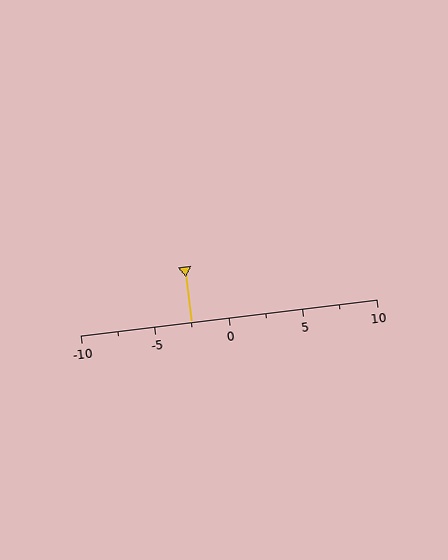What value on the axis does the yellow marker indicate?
The marker indicates approximately -2.5.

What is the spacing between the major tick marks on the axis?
The major ticks are spaced 5 apart.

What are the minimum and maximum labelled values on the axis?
The axis runs from -10 to 10.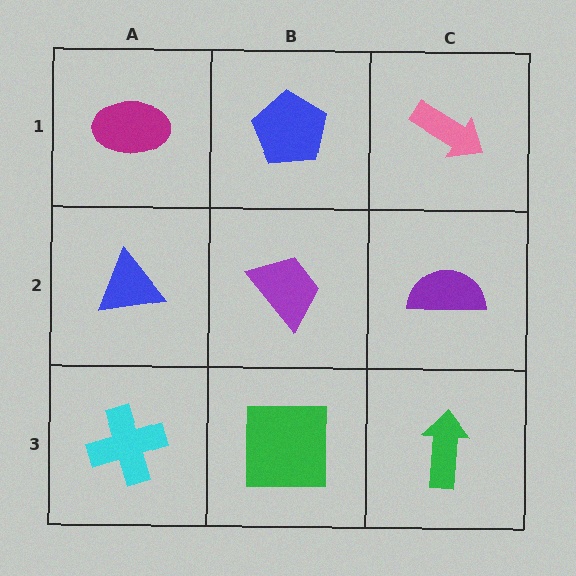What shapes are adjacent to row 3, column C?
A purple semicircle (row 2, column C), a green square (row 3, column B).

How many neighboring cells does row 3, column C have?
2.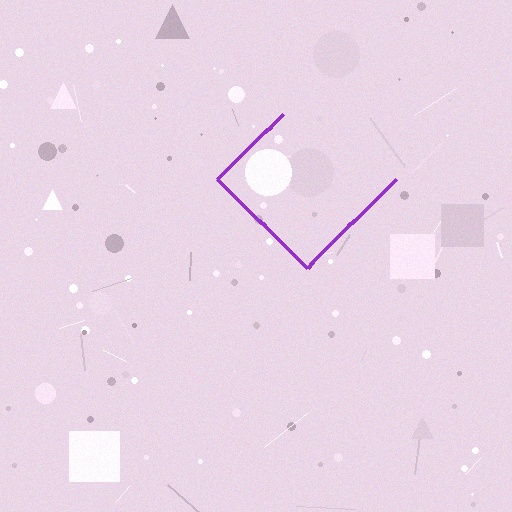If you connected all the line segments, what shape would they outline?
They would outline a diamond.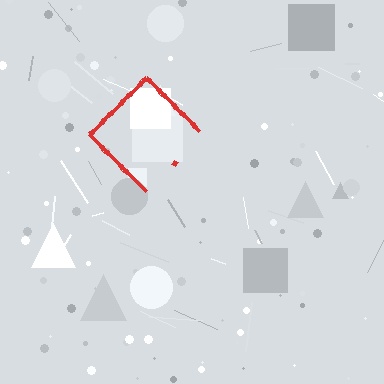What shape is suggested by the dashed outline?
The dashed outline suggests a diamond.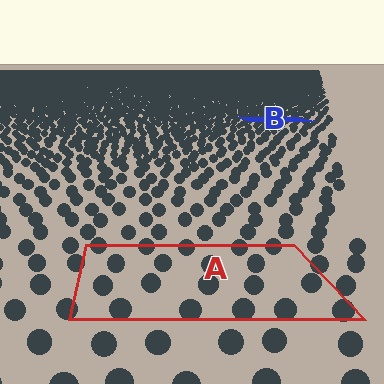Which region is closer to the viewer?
Region A is closer. The texture elements there are larger and more spread out.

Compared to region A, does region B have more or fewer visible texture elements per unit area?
Region B has more texture elements per unit area — they are packed more densely because it is farther away.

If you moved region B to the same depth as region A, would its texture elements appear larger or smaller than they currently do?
They would appear larger. At a closer depth, the same texture elements are projected at a bigger on-screen size.